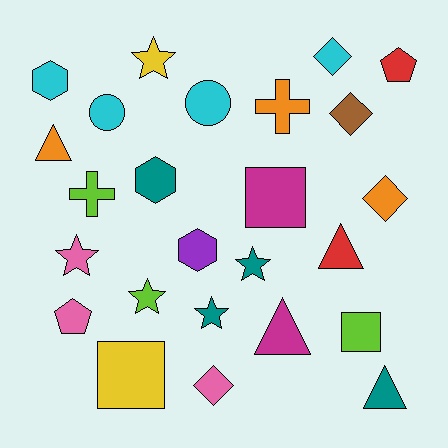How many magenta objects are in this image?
There are 2 magenta objects.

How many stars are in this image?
There are 5 stars.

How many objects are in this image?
There are 25 objects.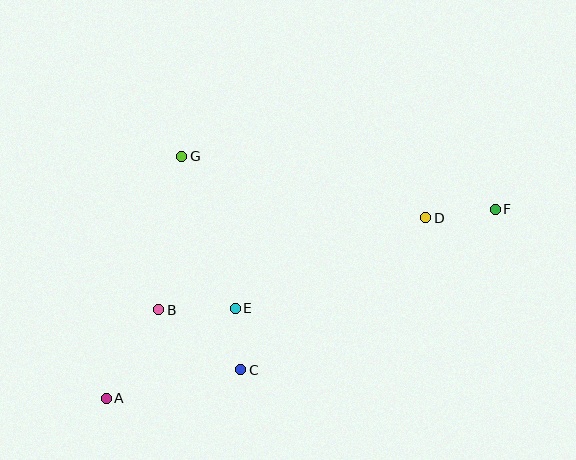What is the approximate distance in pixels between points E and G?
The distance between E and G is approximately 161 pixels.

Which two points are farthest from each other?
Points A and F are farthest from each other.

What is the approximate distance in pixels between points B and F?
The distance between B and F is approximately 351 pixels.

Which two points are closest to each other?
Points C and E are closest to each other.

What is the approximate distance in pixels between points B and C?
The distance between B and C is approximately 101 pixels.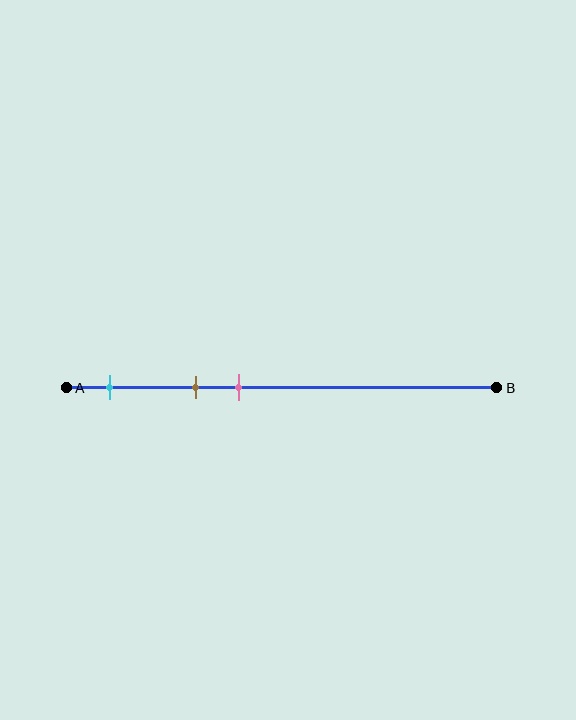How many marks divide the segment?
There are 3 marks dividing the segment.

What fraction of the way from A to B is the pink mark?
The pink mark is approximately 40% (0.4) of the way from A to B.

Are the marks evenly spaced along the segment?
Yes, the marks are approximately evenly spaced.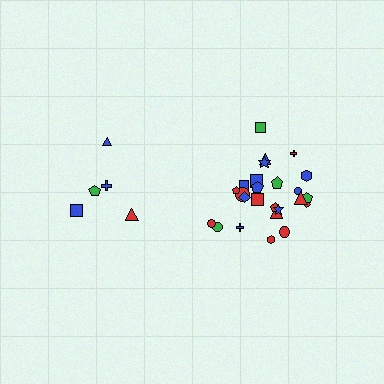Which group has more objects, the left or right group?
The right group.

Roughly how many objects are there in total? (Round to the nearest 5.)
Roughly 30 objects in total.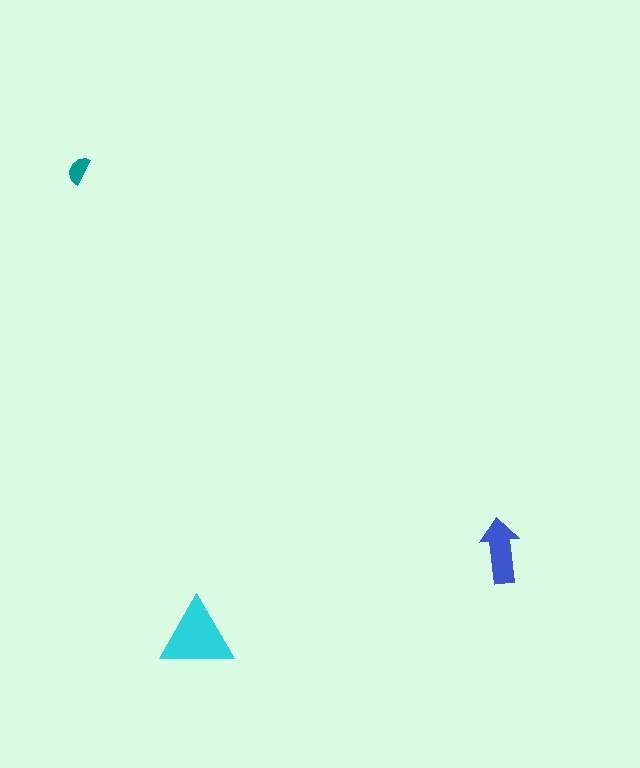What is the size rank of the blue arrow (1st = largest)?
2nd.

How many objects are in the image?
There are 3 objects in the image.